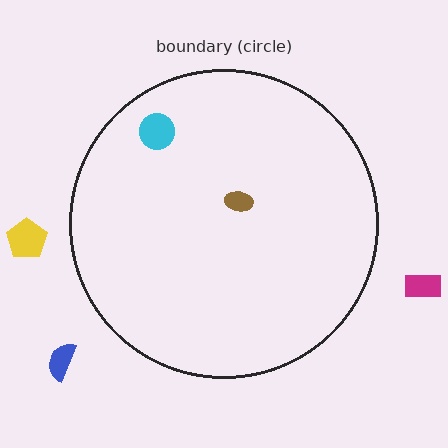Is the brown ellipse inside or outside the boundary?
Inside.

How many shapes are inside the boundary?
2 inside, 3 outside.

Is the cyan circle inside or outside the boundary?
Inside.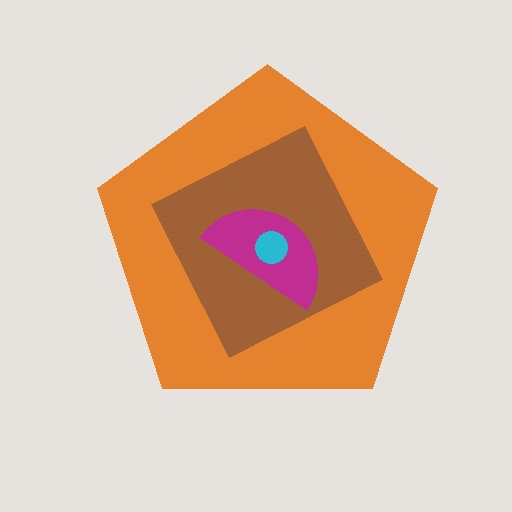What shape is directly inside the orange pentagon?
The brown square.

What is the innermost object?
The cyan circle.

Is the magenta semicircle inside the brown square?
Yes.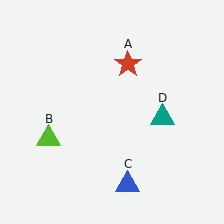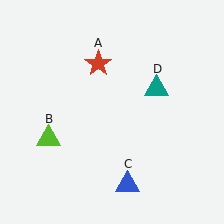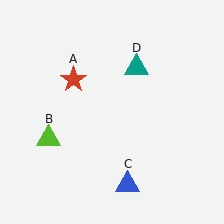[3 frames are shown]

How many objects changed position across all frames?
2 objects changed position: red star (object A), teal triangle (object D).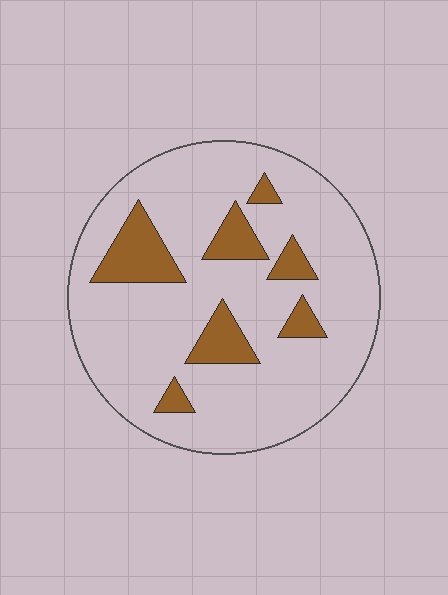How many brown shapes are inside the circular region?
7.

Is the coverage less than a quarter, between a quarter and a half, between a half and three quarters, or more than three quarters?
Less than a quarter.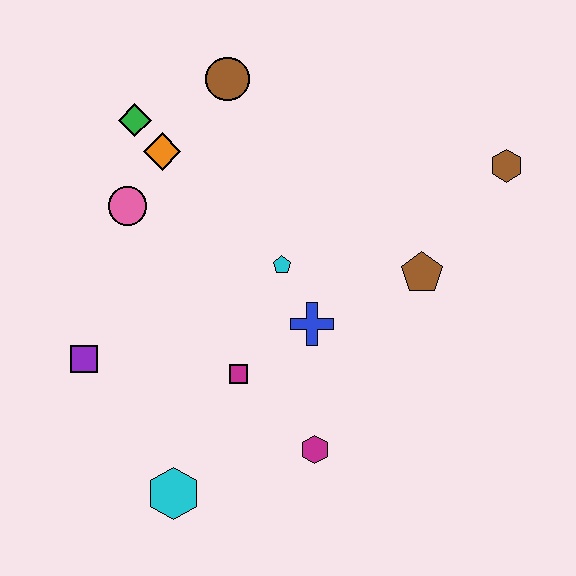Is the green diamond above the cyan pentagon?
Yes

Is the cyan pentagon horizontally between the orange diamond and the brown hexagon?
Yes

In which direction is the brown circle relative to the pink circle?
The brown circle is above the pink circle.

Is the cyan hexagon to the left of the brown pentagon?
Yes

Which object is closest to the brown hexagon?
The brown pentagon is closest to the brown hexagon.